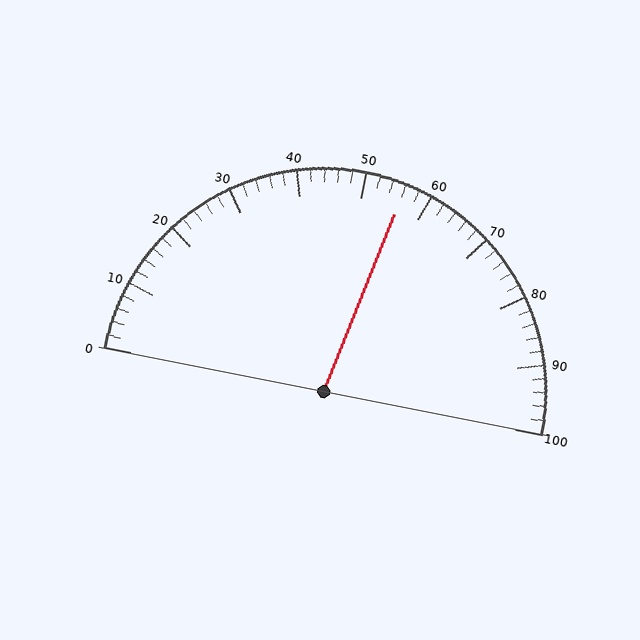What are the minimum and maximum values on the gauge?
The gauge ranges from 0 to 100.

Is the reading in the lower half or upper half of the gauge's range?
The reading is in the upper half of the range (0 to 100).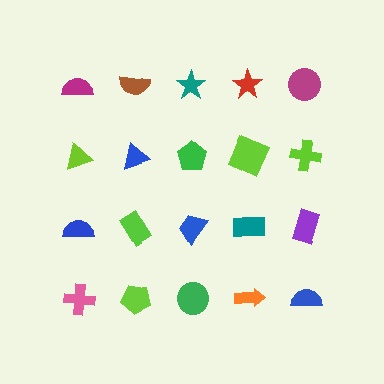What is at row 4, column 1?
A pink cross.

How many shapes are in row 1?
5 shapes.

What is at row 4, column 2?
A lime pentagon.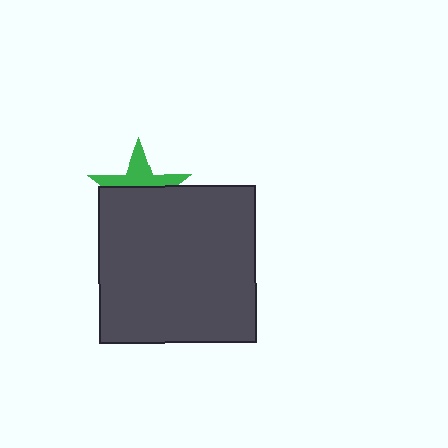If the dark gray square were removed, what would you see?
You would see the complete green star.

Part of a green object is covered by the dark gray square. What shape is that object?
It is a star.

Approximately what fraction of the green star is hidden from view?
Roughly 56% of the green star is hidden behind the dark gray square.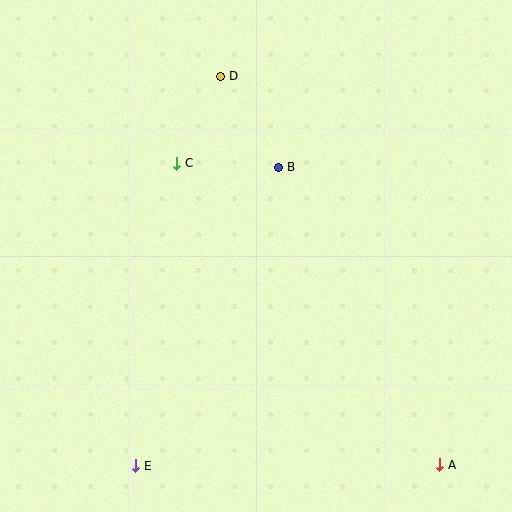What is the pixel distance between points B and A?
The distance between B and A is 338 pixels.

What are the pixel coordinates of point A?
Point A is at (440, 465).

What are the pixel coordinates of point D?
Point D is at (221, 76).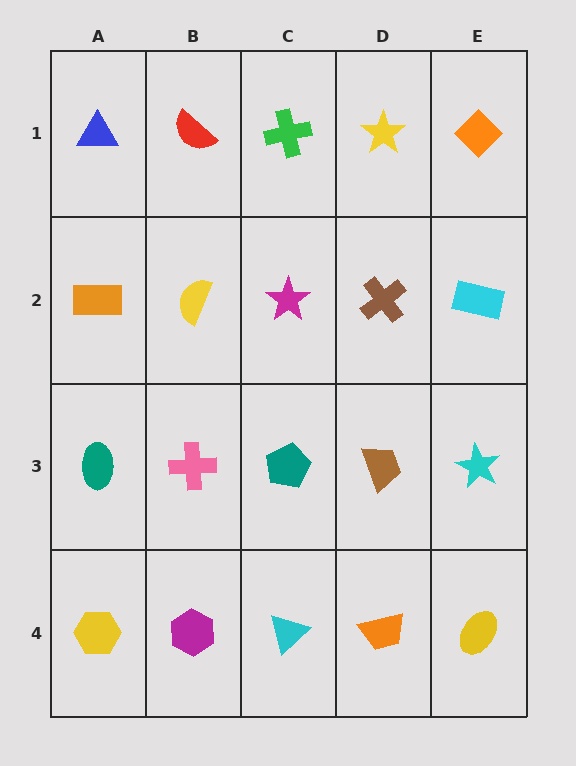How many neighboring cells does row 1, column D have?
3.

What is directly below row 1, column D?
A brown cross.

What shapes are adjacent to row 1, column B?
A yellow semicircle (row 2, column B), a blue triangle (row 1, column A), a green cross (row 1, column C).